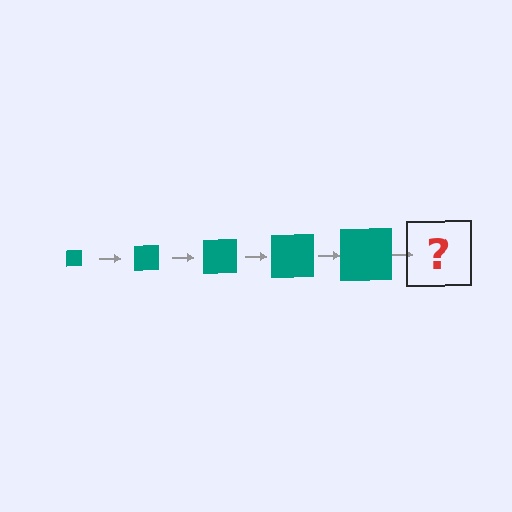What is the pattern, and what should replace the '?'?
The pattern is that the square gets progressively larger each step. The '?' should be a teal square, larger than the previous one.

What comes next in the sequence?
The next element should be a teal square, larger than the previous one.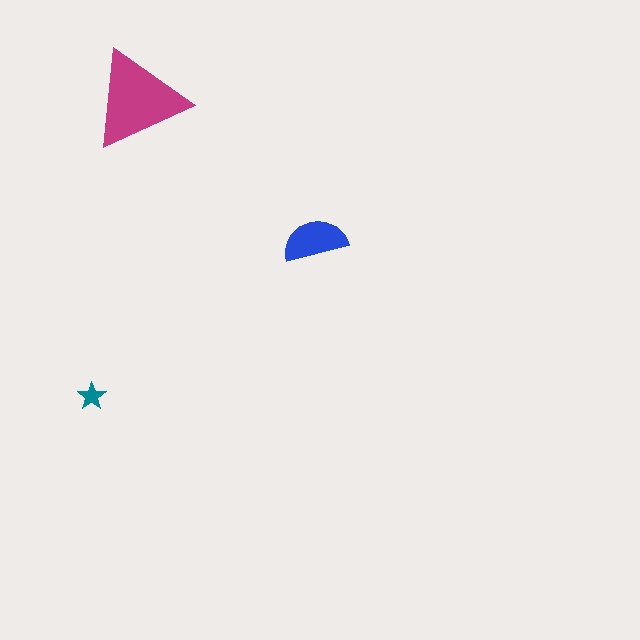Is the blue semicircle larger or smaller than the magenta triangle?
Smaller.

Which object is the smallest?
The teal star.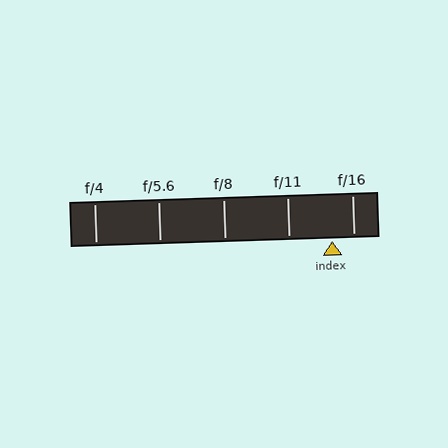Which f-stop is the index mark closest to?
The index mark is closest to f/16.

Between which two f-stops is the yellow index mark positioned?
The index mark is between f/11 and f/16.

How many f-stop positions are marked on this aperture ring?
There are 5 f-stop positions marked.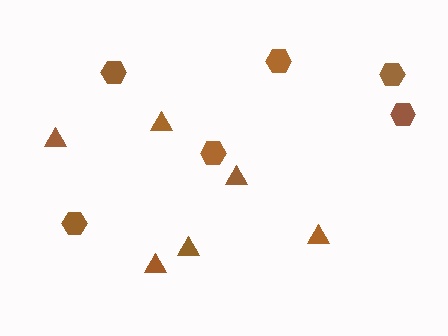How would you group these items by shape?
There are 2 groups: one group of hexagons (6) and one group of triangles (6).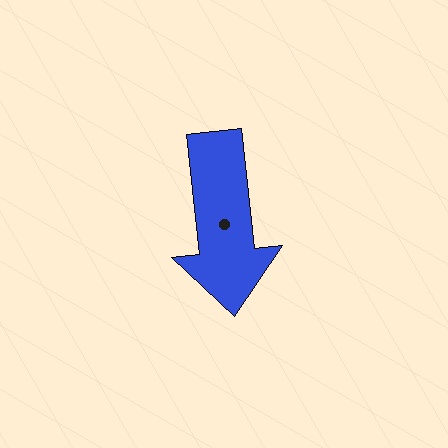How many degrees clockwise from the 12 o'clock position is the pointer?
Approximately 174 degrees.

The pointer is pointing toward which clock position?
Roughly 6 o'clock.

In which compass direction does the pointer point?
South.